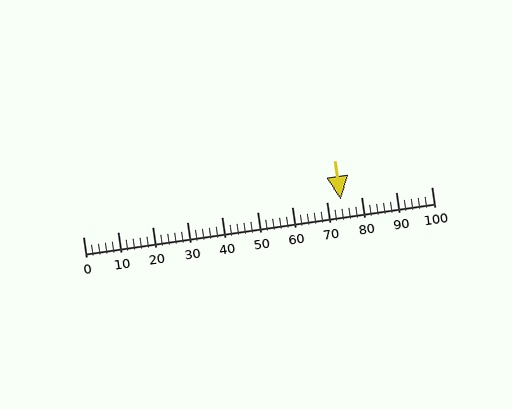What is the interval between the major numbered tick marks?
The major tick marks are spaced 10 units apart.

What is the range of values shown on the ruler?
The ruler shows values from 0 to 100.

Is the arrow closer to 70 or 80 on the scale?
The arrow is closer to 70.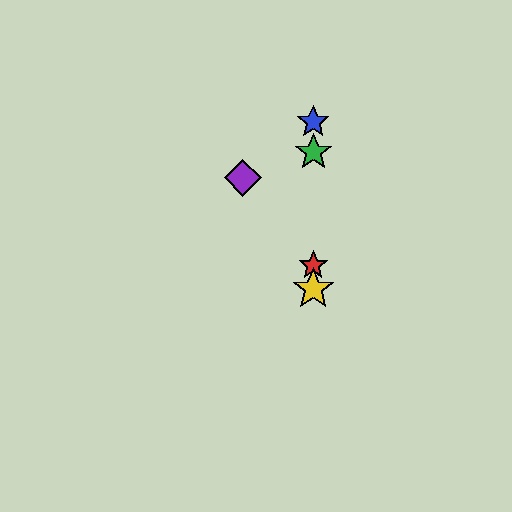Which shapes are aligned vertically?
The red star, the blue star, the green star, the yellow star are aligned vertically.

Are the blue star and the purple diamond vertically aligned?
No, the blue star is at x≈313 and the purple diamond is at x≈243.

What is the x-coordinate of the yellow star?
The yellow star is at x≈313.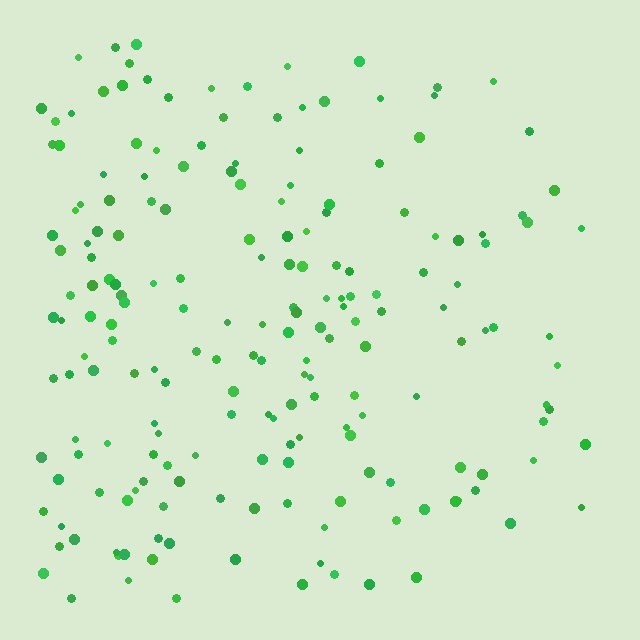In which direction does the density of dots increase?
From right to left, with the left side densest.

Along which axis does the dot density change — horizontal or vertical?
Horizontal.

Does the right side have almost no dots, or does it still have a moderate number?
Still a moderate number, just noticeably fewer than the left.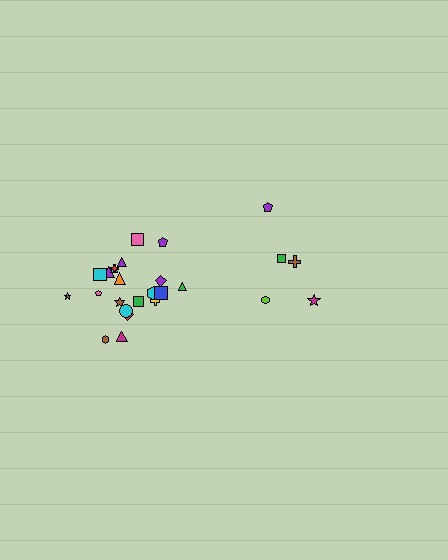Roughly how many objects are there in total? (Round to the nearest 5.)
Roughly 25 objects in total.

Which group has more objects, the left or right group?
The left group.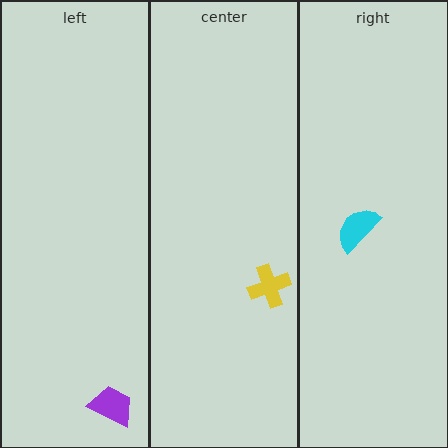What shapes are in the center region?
The yellow cross.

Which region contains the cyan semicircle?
The right region.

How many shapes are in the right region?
1.